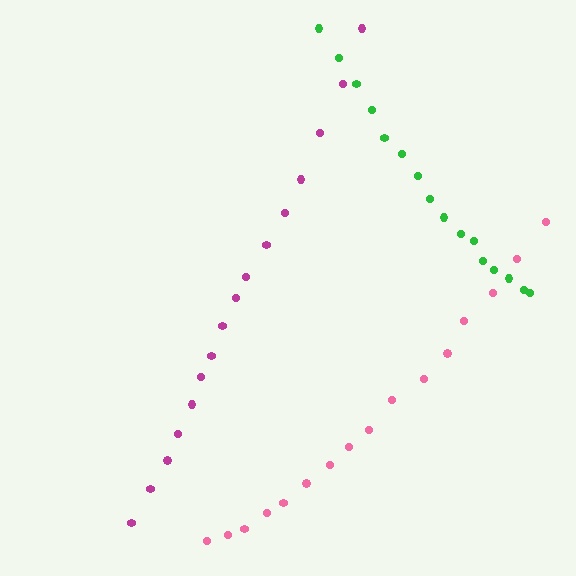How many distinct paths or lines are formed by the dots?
There are 3 distinct paths.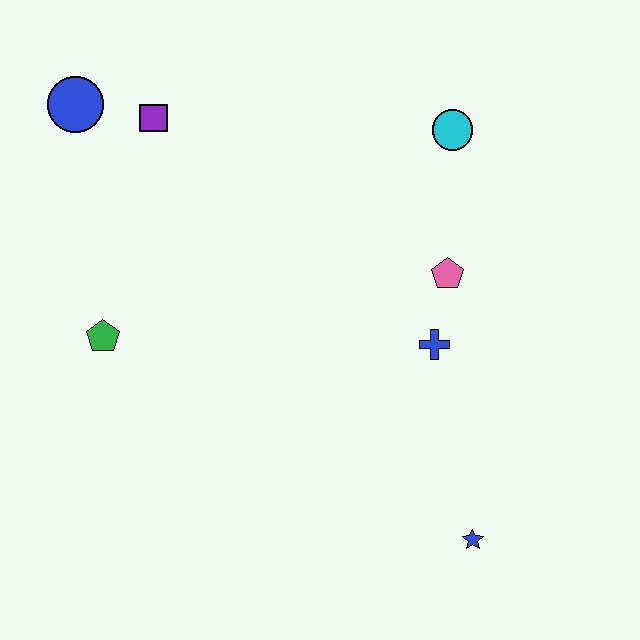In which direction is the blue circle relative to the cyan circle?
The blue circle is to the left of the cyan circle.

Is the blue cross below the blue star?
No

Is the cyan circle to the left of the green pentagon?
No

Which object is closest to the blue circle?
The purple square is closest to the blue circle.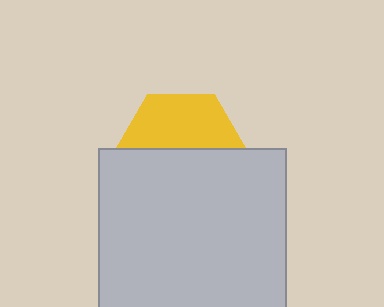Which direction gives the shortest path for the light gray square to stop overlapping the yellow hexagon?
Moving down gives the shortest separation.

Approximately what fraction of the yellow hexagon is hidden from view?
Roughly 55% of the yellow hexagon is hidden behind the light gray square.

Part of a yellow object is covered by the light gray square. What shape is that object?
It is a hexagon.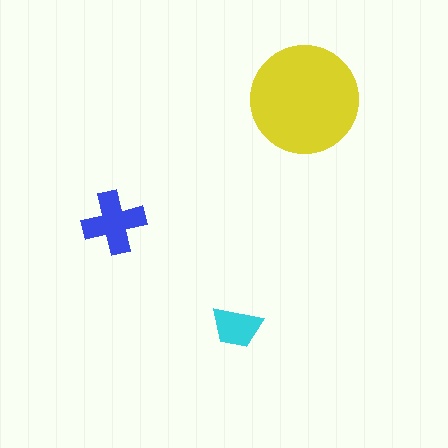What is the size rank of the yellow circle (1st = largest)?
1st.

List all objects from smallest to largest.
The cyan trapezoid, the blue cross, the yellow circle.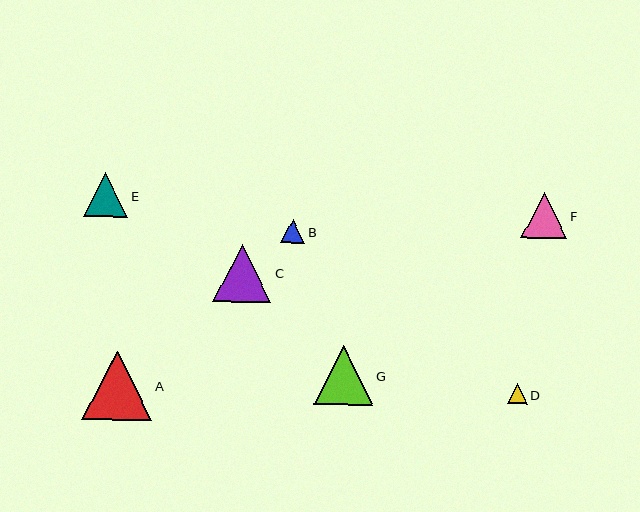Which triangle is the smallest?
Triangle D is the smallest with a size of approximately 20 pixels.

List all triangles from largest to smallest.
From largest to smallest: A, C, G, F, E, B, D.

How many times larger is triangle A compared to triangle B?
Triangle A is approximately 2.9 times the size of triangle B.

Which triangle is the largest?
Triangle A is the largest with a size of approximately 69 pixels.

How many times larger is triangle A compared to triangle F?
Triangle A is approximately 1.5 times the size of triangle F.